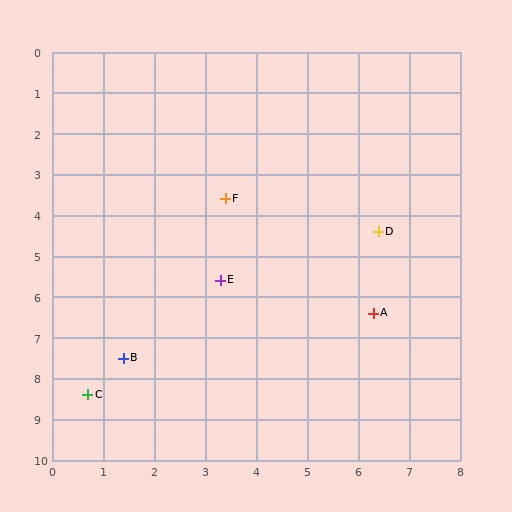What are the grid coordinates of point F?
Point F is at approximately (3.4, 3.6).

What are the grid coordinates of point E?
Point E is at approximately (3.3, 5.6).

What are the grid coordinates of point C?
Point C is at approximately (0.7, 8.4).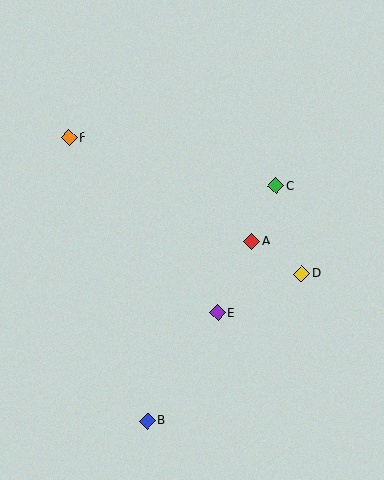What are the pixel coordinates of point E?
Point E is at (217, 313).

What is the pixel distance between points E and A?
The distance between E and A is 79 pixels.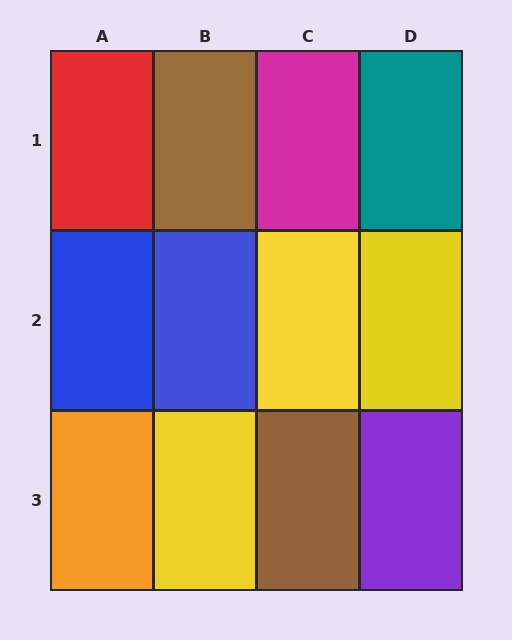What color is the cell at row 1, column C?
Magenta.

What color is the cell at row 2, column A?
Blue.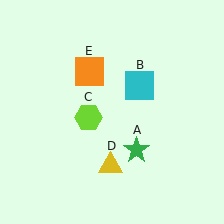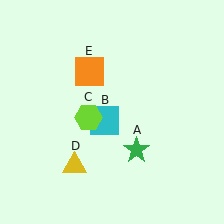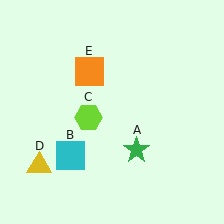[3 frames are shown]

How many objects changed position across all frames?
2 objects changed position: cyan square (object B), yellow triangle (object D).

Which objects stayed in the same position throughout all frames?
Green star (object A) and lime hexagon (object C) and orange square (object E) remained stationary.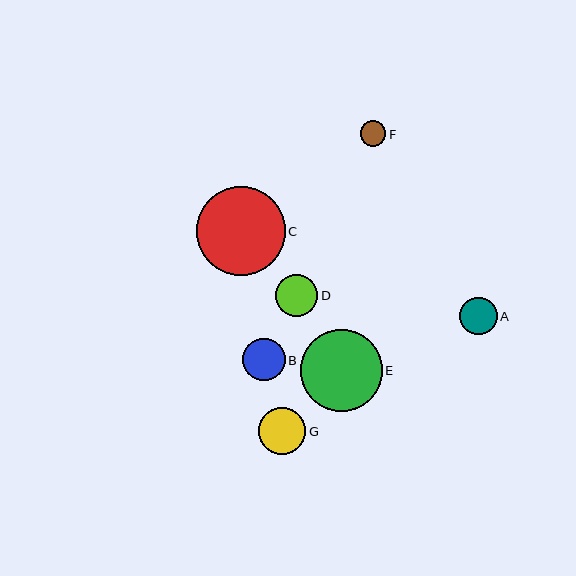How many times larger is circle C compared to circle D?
Circle C is approximately 2.1 times the size of circle D.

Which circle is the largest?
Circle C is the largest with a size of approximately 89 pixels.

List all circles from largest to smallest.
From largest to smallest: C, E, G, B, D, A, F.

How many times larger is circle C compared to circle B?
Circle C is approximately 2.1 times the size of circle B.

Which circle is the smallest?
Circle F is the smallest with a size of approximately 25 pixels.